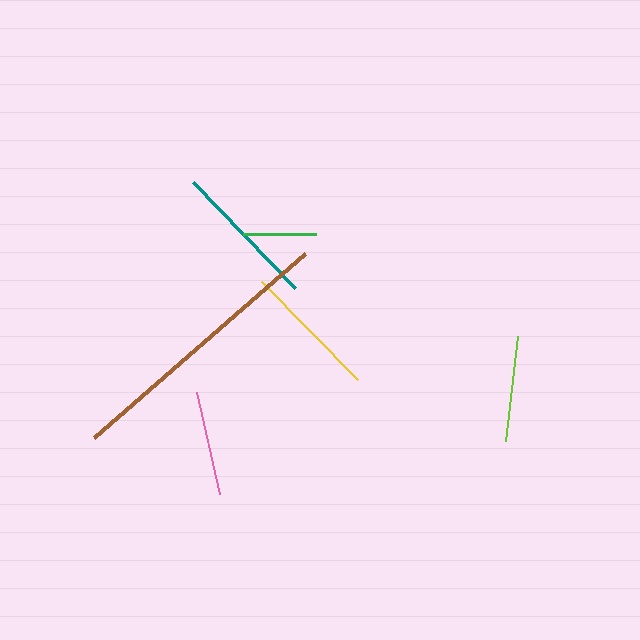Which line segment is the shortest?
The green line is the shortest at approximately 73 pixels.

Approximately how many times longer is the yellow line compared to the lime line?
The yellow line is approximately 1.3 times the length of the lime line.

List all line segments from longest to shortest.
From longest to shortest: brown, teal, yellow, lime, pink, green.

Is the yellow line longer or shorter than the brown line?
The brown line is longer than the yellow line.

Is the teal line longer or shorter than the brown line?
The brown line is longer than the teal line.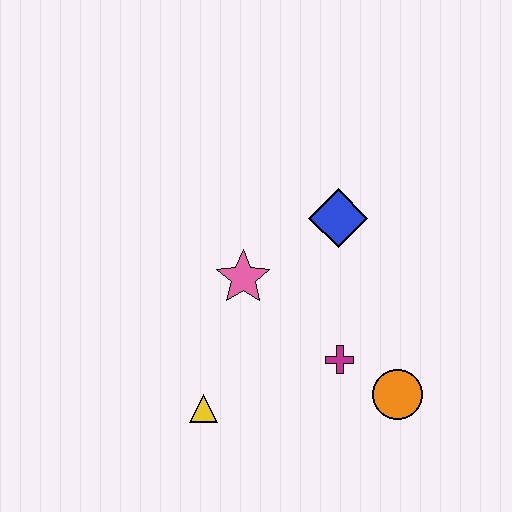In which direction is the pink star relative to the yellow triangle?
The pink star is above the yellow triangle.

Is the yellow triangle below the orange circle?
Yes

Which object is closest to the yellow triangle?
The pink star is closest to the yellow triangle.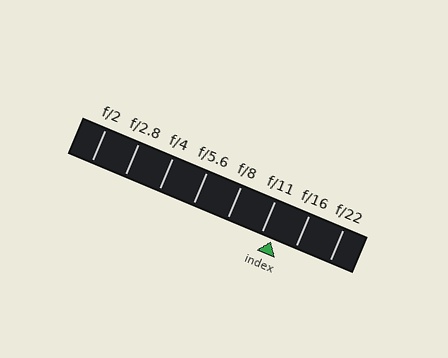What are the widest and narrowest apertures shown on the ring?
The widest aperture shown is f/2 and the narrowest is f/22.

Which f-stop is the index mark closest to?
The index mark is closest to f/11.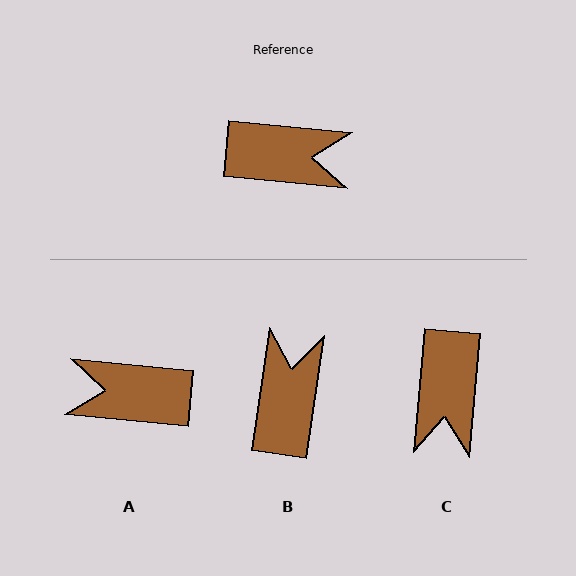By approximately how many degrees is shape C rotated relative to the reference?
Approximately 90 degrees clockwise.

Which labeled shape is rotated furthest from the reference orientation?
A, about 180 degrees away.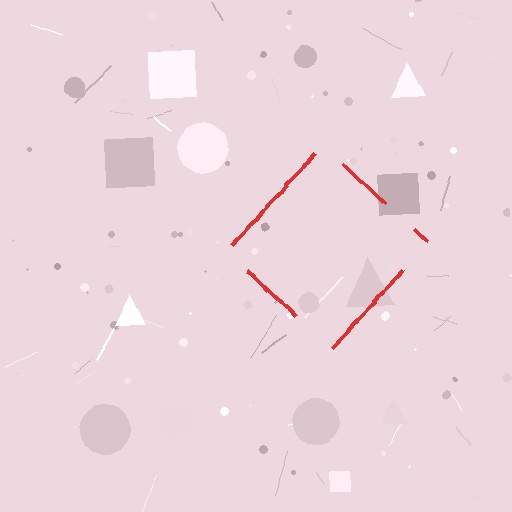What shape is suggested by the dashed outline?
The dashed outline suggests a diamond.